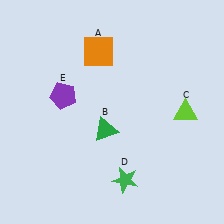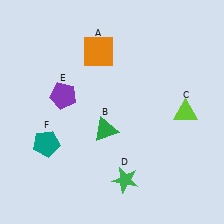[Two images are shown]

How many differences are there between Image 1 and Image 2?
There is 1 difference between the two images.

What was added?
A teal pentagon (F) was added in Image 2.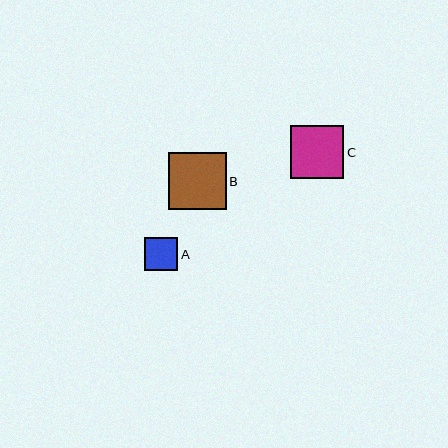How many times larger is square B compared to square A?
Square B is approximately 1.7 times the size of square A.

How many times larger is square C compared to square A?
Square C is approximately 1.6 times the size of square A.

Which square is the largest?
Square B is the largest with a size of approximately 57 pixels.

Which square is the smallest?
Square A is the smallest with a size of approximately 33 pixels.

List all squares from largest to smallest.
From largest to smallest: B, C, A.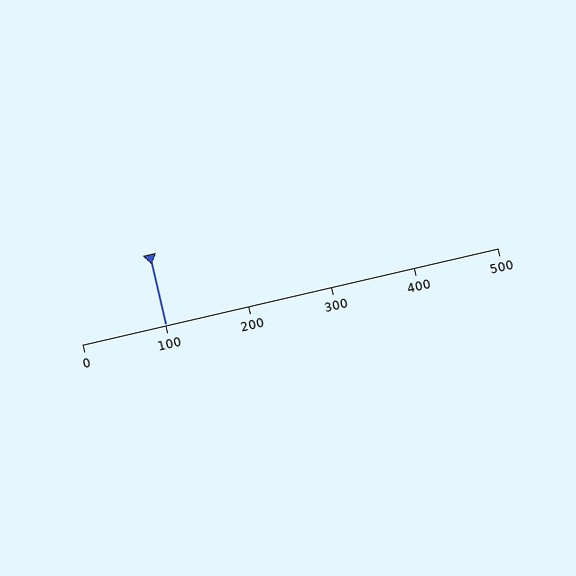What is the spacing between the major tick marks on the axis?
The major ticks are spaced 100 apart.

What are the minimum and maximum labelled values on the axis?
The axis runs from 0 to 500.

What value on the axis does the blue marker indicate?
The marker indicates approximately 100.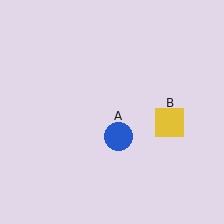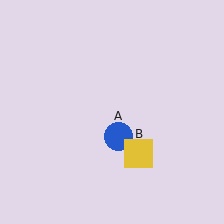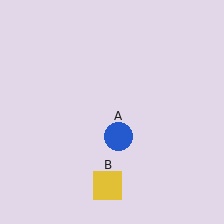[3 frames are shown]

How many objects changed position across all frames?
1 object changed position: yellow square (object B).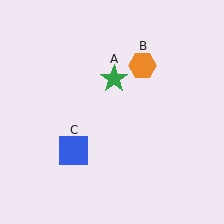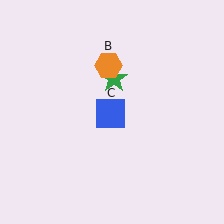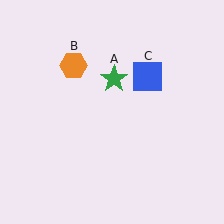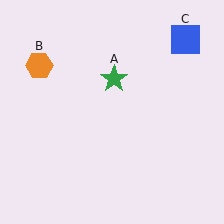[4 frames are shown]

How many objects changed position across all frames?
2 objects changed position: orange hexagon (object B), blue square (object C).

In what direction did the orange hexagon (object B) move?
The orange hexagon (object B) moved left.